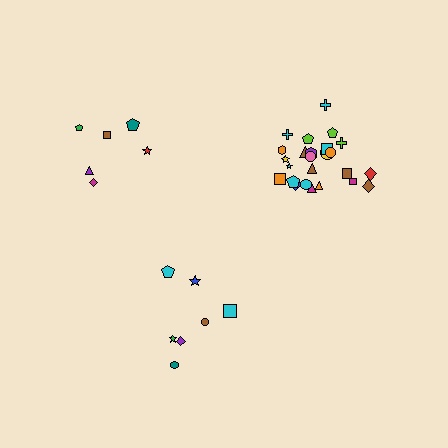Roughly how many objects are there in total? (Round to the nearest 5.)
Roughly 40 objects in total.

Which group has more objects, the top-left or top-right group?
The top-right group.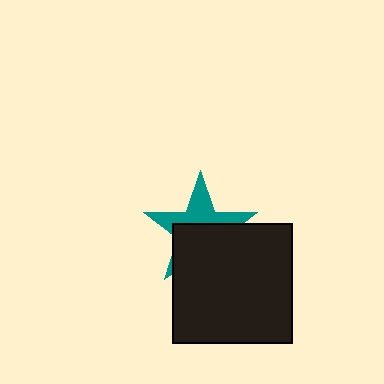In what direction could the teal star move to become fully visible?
The teal star could move up. That would shift it out from behind the black square entirely.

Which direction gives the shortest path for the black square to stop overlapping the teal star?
Moving down gives the shortest separation.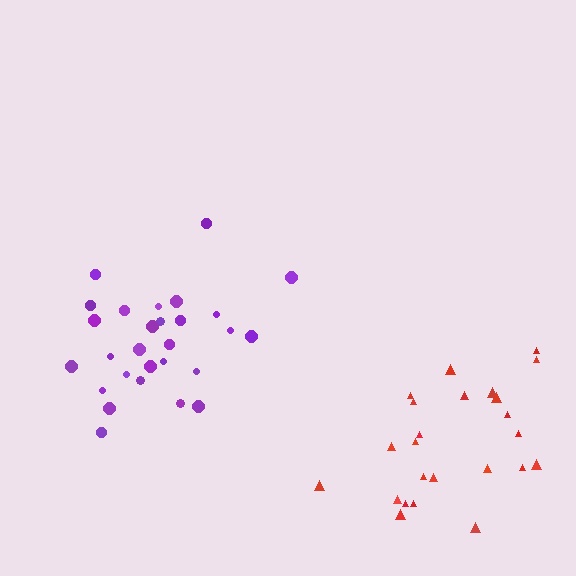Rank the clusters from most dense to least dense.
purple, red.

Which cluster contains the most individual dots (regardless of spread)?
Purple (28).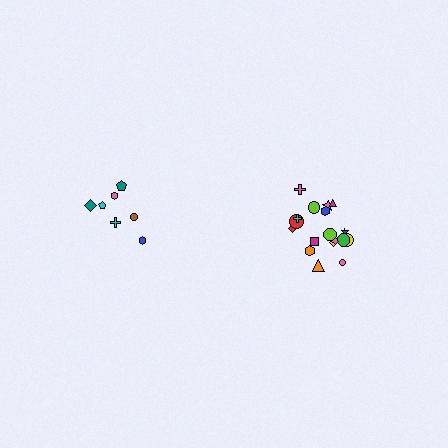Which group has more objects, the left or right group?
The right group.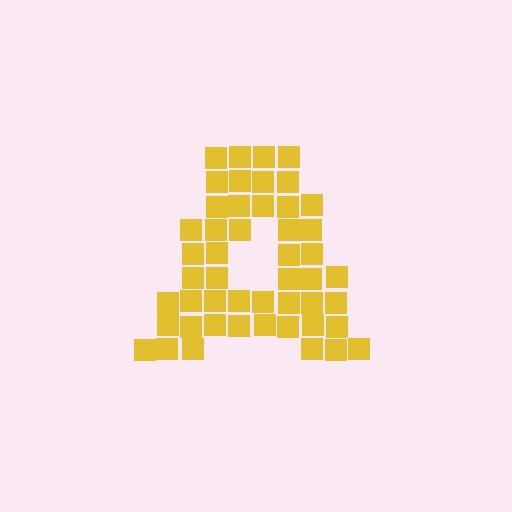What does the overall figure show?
The overall figure shows the letter A.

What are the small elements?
The small elements are squares.